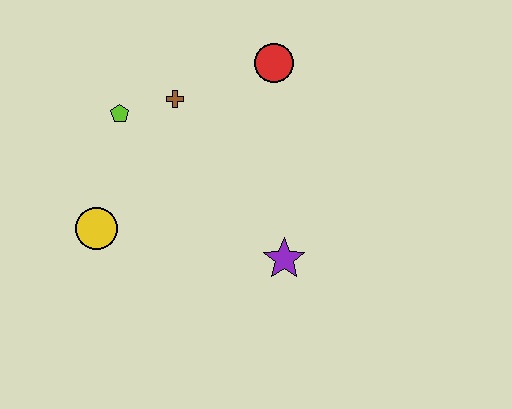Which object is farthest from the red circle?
The yellow circle is farthest from the red circle.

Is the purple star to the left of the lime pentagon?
No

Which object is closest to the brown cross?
The lime pentagon is closest to the brown cross.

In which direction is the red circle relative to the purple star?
The red circle is above the purple star.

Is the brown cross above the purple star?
Yes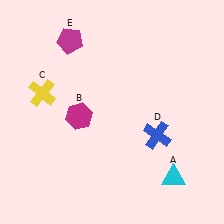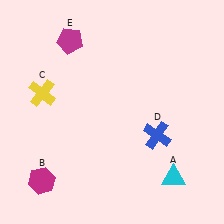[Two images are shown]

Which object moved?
The magenta hexagon (B) moved down.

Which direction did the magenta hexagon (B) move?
The magenta hexagon (B) moved down.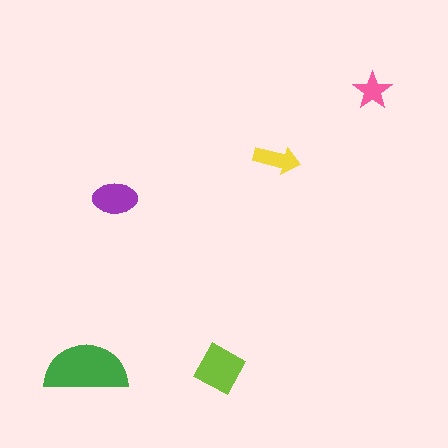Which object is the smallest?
The pink star.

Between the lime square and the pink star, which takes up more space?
The lime square.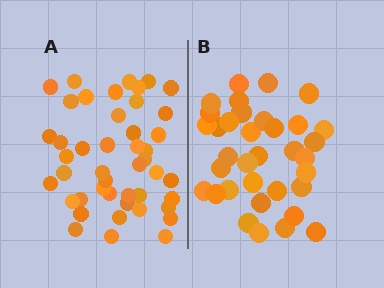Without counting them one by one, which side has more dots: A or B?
Region A (the left region) has more dots.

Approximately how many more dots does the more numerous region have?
Region A has roughly 10 or so more dots than region B.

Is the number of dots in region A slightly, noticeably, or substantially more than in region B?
Region A has noticeably more, but not dramatically so. The ratio is roughly 1.3 to 1.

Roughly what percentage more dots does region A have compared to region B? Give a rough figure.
About 30% more.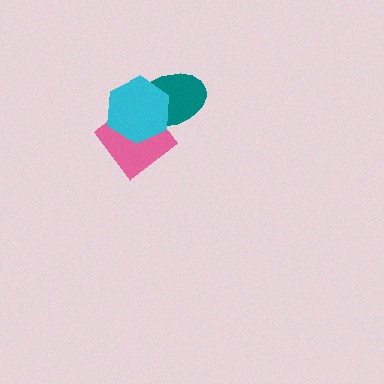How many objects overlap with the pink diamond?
2 objects overlap with the pink diamond.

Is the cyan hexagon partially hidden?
No, no other shape covers it.